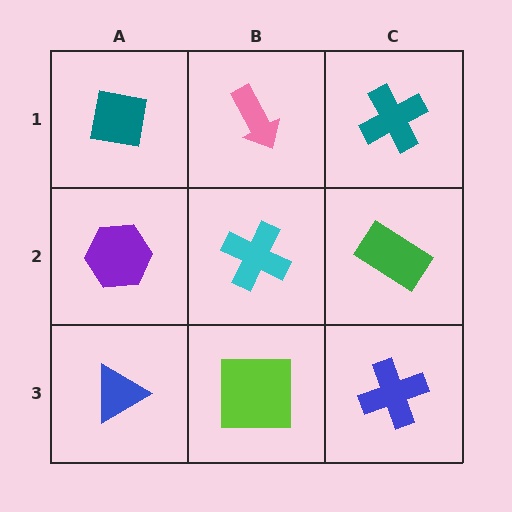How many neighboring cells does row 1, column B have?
3.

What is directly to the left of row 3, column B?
A blue triangle.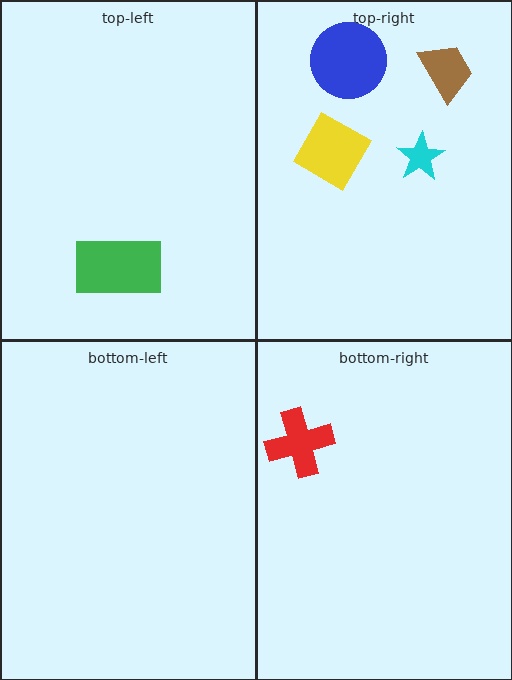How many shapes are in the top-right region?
4.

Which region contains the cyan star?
The top-right region.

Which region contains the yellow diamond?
The top-right region.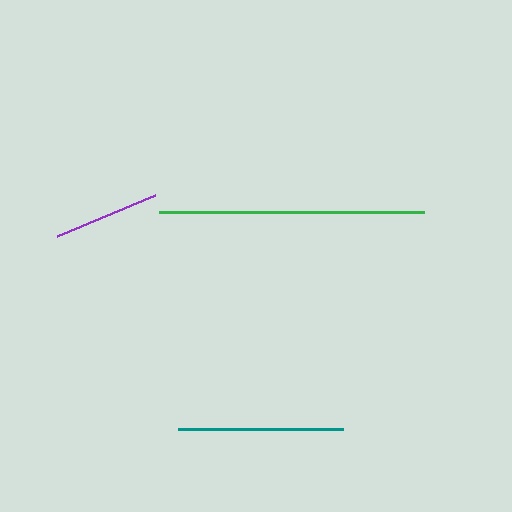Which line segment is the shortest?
The purple line is the shortest at approximately 107 pixels.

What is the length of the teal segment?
The teal segment is approximately 166 pixels long.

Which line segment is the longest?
The green line is the longest at approximately 265 pixels.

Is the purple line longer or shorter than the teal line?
The teal line is longer than the purple line.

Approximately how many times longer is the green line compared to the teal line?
The green line is approximately 1.6 times the length of the teal line.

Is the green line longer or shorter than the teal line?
The green line is longer than the teal line.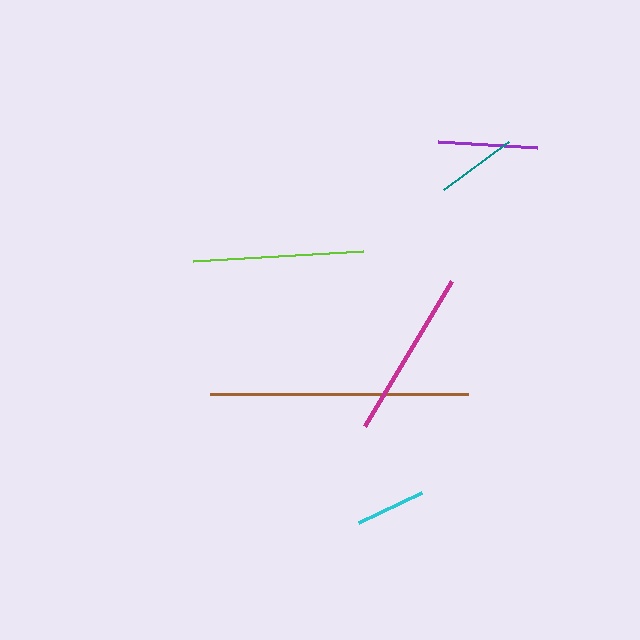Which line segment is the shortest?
The cyan line is the shortest at approximately 70 pixels.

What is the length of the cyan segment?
The cyan segment is approximately 70 pixels long.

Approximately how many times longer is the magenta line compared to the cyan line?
The magenta line is approximately 2.4 times the length of the cyan line.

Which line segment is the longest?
The brown line is the longest at approximately 258 pixels.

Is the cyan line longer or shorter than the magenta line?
The magenta line is longer than the cyan line.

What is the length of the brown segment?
The brown segment is approximately 258 pixels long.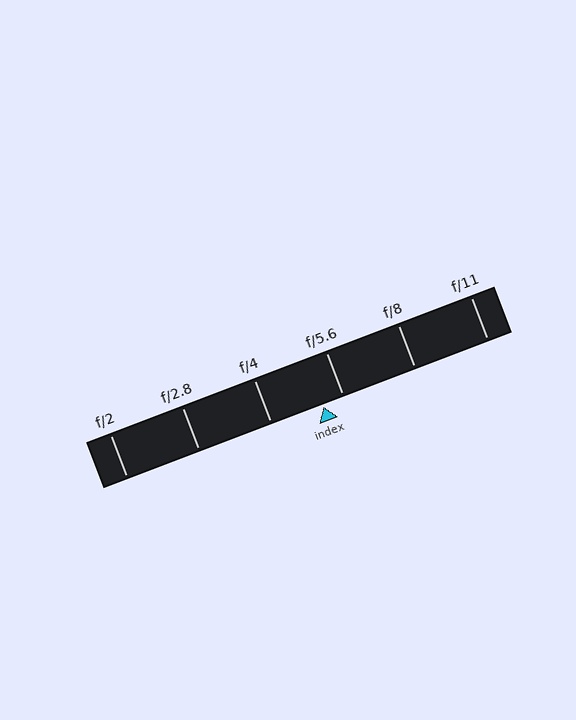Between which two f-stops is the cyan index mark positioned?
The index mark is between f/4 and f/5.6.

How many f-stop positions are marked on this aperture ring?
There are 6 f-stop positions marked.